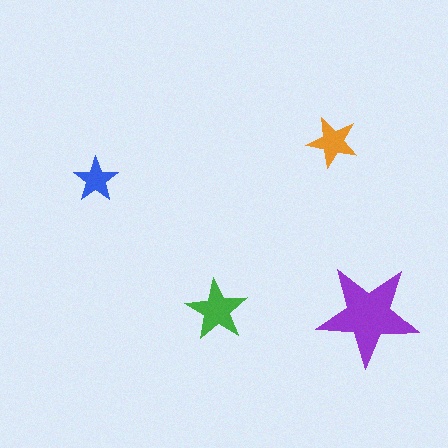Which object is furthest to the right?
The purple star is rightmost.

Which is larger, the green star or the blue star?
The green one.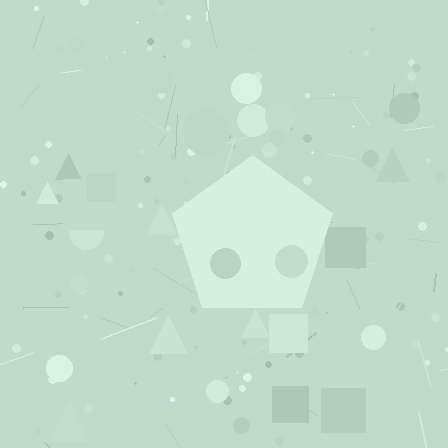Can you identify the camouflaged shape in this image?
The camouflaged shape is a pentagon.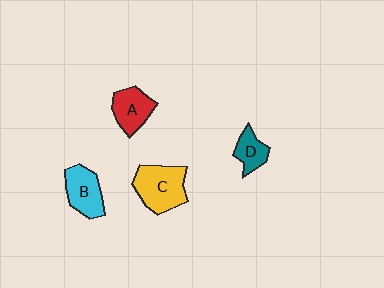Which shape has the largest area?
Shape C (yellow).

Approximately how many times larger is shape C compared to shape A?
Approximately 1.4 times.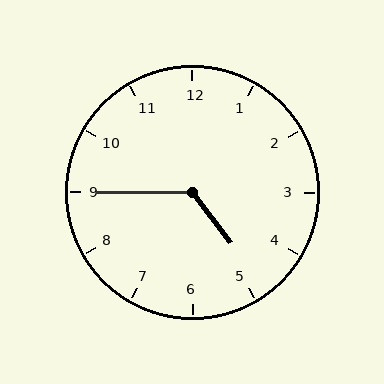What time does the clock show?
4:45.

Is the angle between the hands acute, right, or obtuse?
It is obtuse.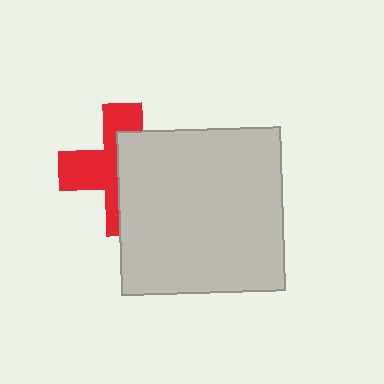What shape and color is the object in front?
The object in front is a light gray square.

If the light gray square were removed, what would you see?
You would see the complete red cross.